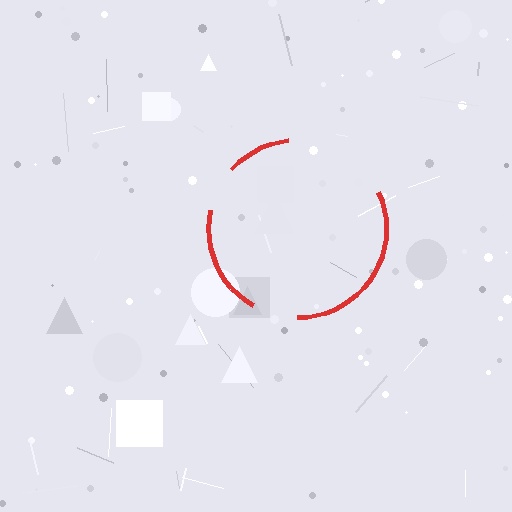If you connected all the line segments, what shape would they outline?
They would outline a circle.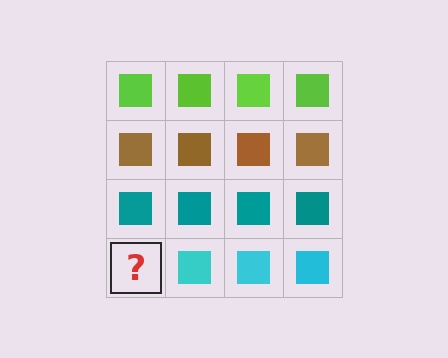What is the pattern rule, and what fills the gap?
The rule is that each row has a consistent color. The gap should be filled with a cyan square.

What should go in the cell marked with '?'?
The missing cell should contain a cyan square.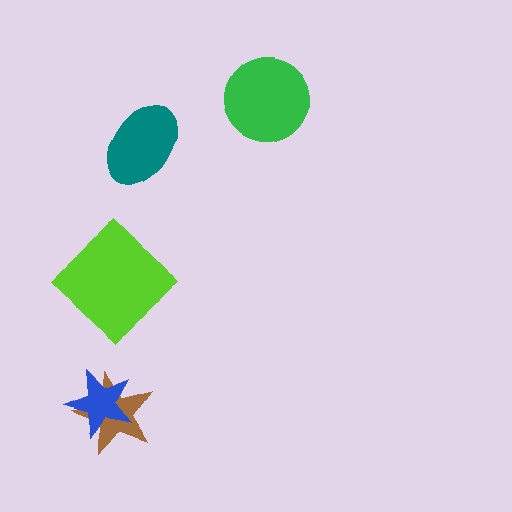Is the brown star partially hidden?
Yes, it is partially covered by another shape.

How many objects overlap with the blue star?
1 object overlaps with the blue star.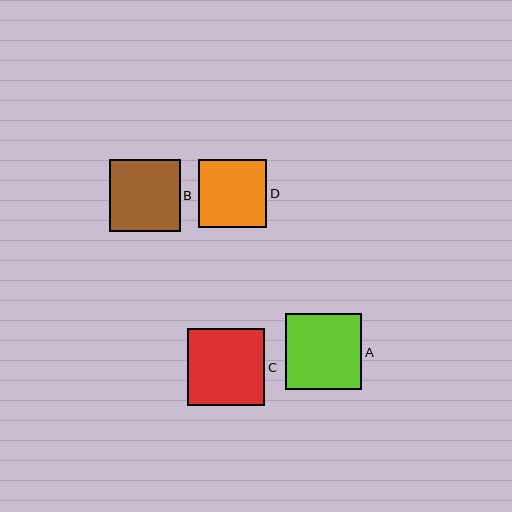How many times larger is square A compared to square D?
Square A is approximately 1.1 times the size of square D.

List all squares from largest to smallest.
From largest to smallest: C, A, B, D.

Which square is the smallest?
Square D is the smallest with a size of approximately 68 pixels.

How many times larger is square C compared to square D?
Square C is approximately 1.1 times the size of square D.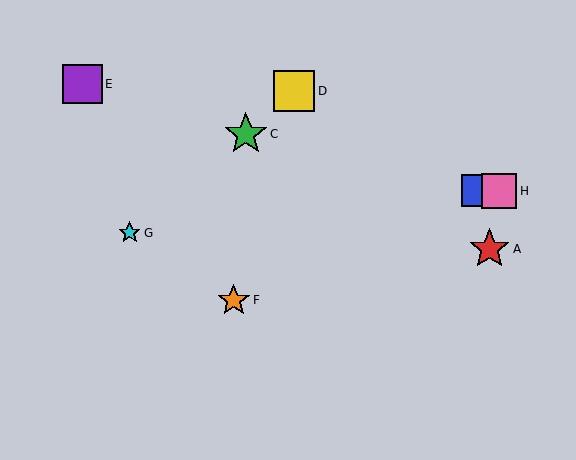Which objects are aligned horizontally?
Objects B, H are aligned horizontally.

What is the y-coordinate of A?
Object A is at y≈249.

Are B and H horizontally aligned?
Yes, both are at y≈191.